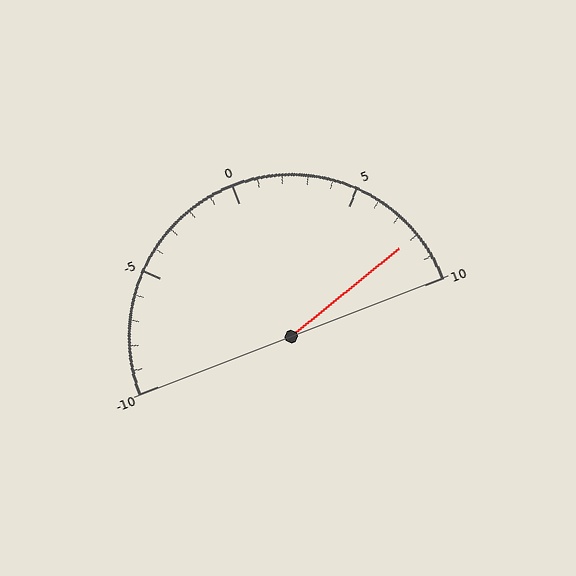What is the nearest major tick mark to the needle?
The nearest major tick mark is 10.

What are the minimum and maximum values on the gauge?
The gauge ranges from -10 to 10.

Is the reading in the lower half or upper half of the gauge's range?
The reading is in the upper half of the range (-10 to 10).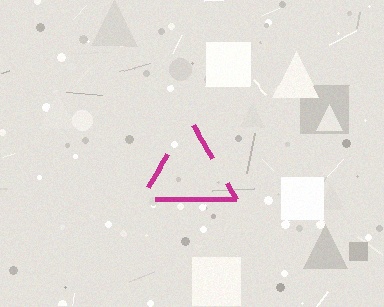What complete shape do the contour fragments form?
The contour fragments form a triangle.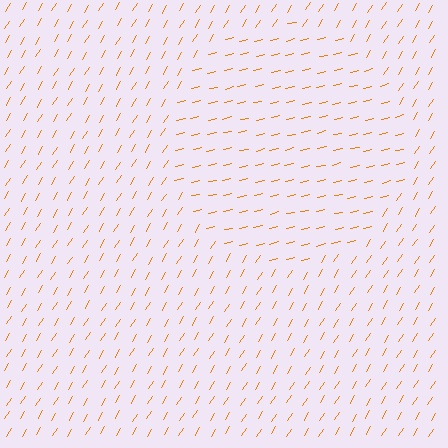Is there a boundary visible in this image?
Yes, there is a texture boundary formed by a change in line orientation.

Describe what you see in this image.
The image is filled with small orange line segments. A circle region in the image has lines oriented differently from the surrounding lines, creating a visible texture boundary.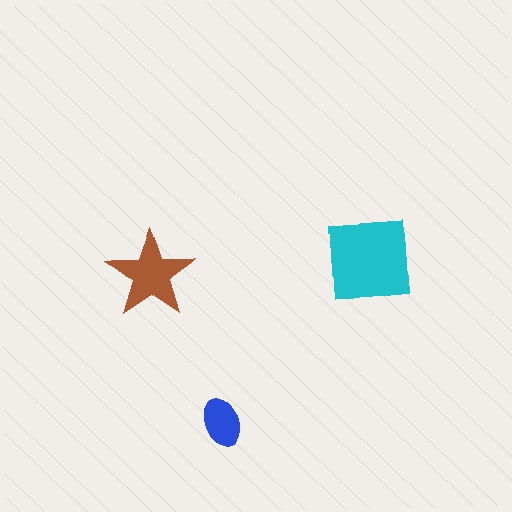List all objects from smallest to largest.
The blue ellipse, the brown star, the cyan square.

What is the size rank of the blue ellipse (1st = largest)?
3rd.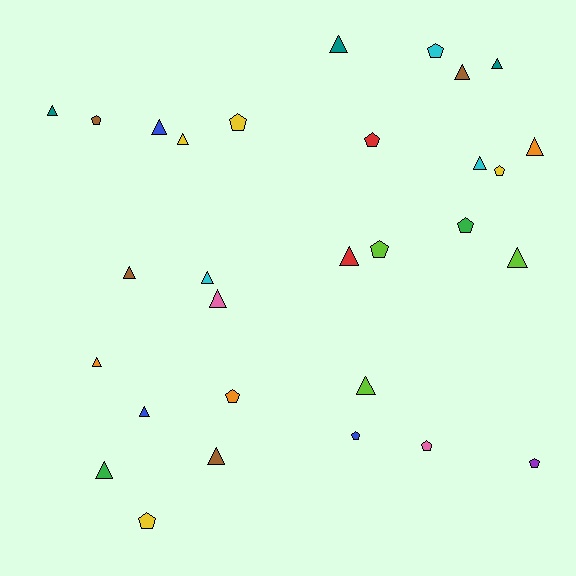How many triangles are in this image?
There are 18 triangles.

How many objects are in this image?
There are 30 objects.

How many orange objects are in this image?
There are 3 orange objects.